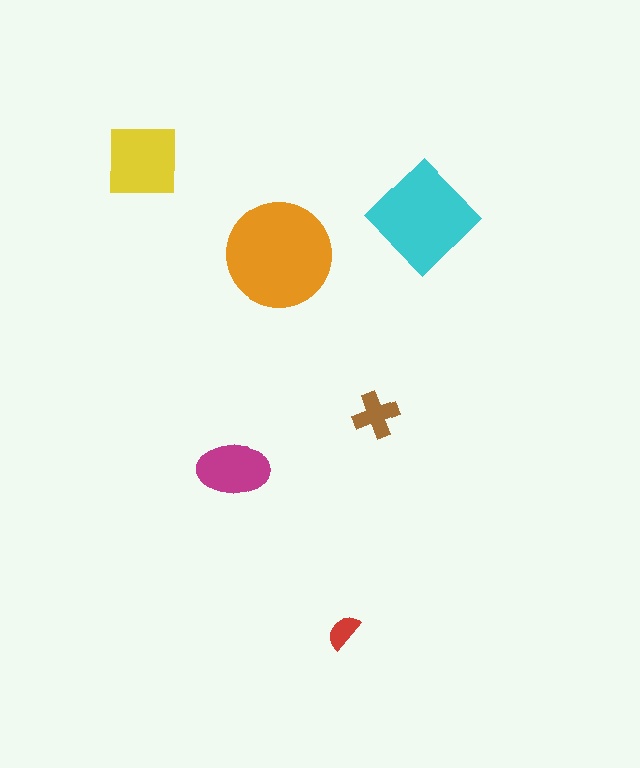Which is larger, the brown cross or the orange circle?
The orange circle.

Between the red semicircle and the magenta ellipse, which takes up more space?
The magenta ellipse.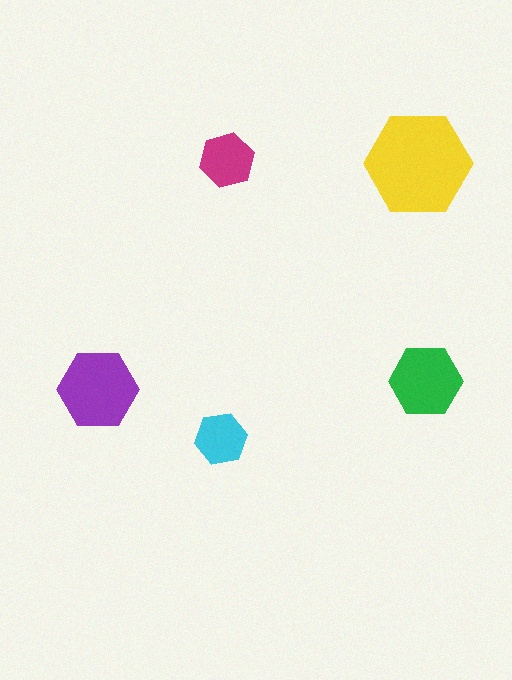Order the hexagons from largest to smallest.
the yellow one, the purple one, the green one, the magenta one, the cyan one.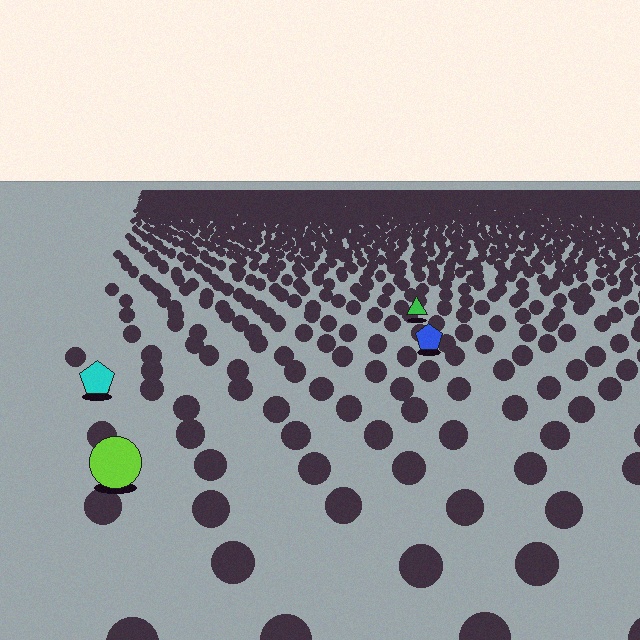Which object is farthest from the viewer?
The green triangle is farthest from the viewer. It appears smaller and the ground texture around it is denser.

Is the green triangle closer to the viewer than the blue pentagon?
No. The blue pentagon is closer — you can tell from the texture gradient: the ground texture is coarser near it.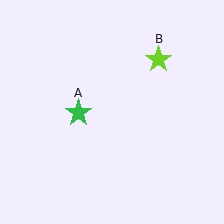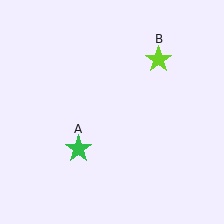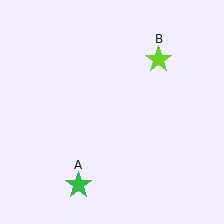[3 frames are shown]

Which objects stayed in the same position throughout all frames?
Lime star (object B) remained stationary.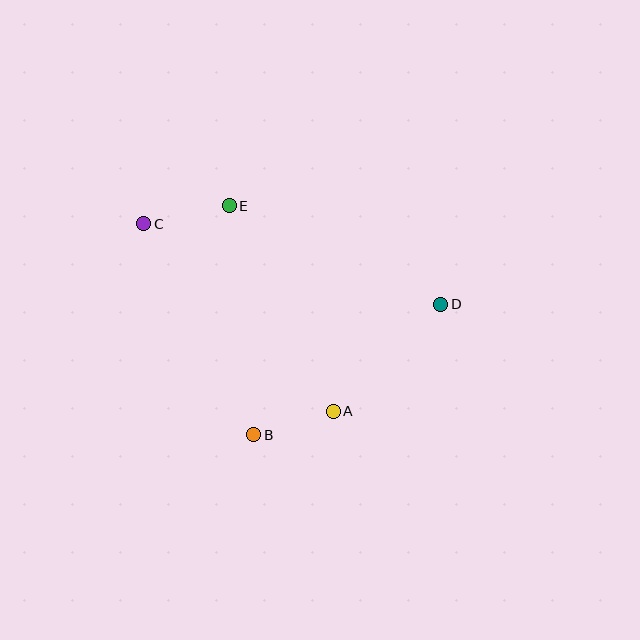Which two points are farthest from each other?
Points C and D are farthest from each other.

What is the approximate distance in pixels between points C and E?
The distance between C and E is approximately 88 pixels.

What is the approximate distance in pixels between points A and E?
The distance between A and E is approximately 230 pixels.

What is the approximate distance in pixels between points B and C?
The distance between B and C is approximately 238 pixels.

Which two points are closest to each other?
Points A and B are closest to each other.